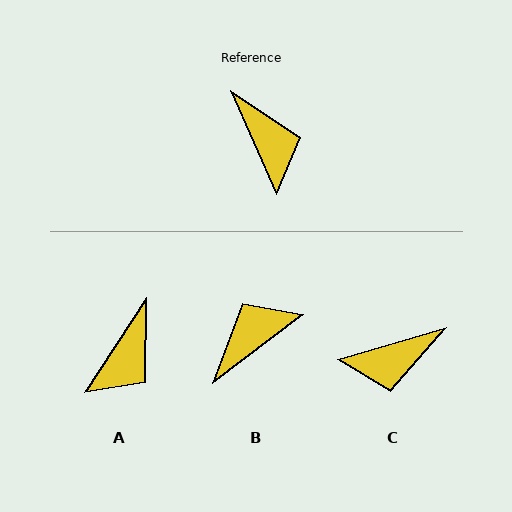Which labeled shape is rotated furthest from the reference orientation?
B, about 103 degrees away.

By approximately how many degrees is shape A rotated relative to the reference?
Approximately 57 degrees clockwise.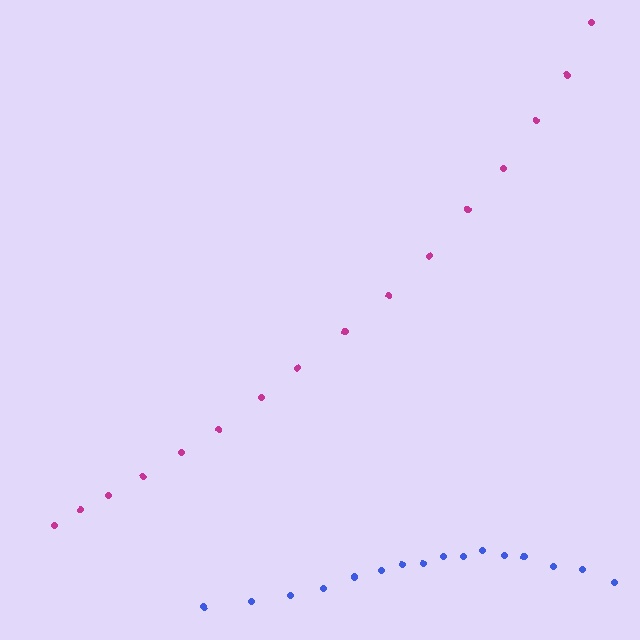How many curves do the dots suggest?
There are 2 distinct paths.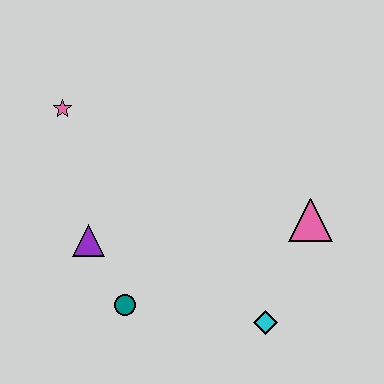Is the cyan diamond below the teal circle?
Yes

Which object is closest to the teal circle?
The purple triangle is closest to the teal circle.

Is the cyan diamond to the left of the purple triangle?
No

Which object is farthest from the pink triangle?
The pink star is farthest from the pink triangle.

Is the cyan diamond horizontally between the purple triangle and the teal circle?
No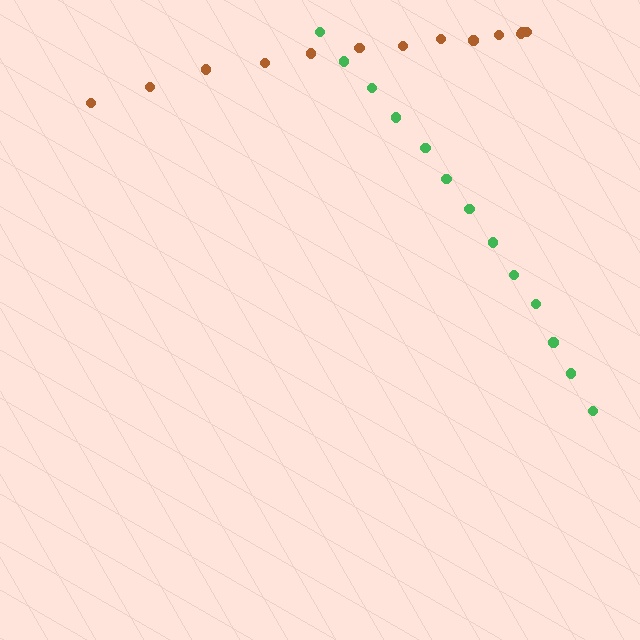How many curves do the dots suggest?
There are 2 distinct paths.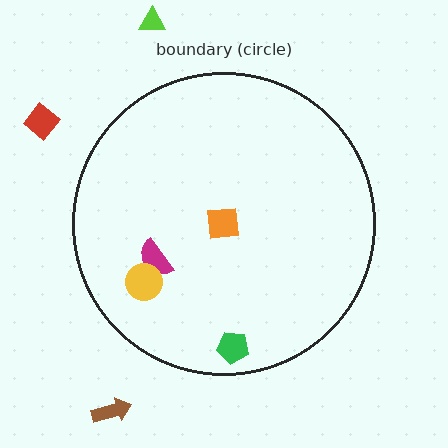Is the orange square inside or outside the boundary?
Inside.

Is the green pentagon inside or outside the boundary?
Inside.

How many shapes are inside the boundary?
4 inside, 3 outside.